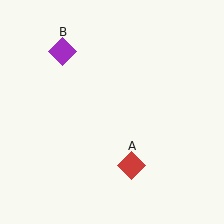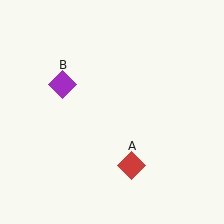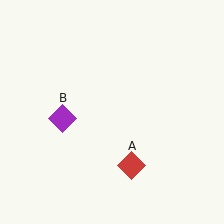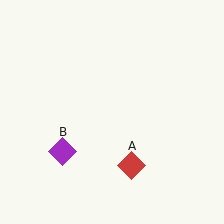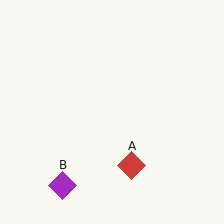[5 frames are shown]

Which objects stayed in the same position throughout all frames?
Red diamond (object A) remained stationary.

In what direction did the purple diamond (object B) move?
The purple diamond (object B) moved down.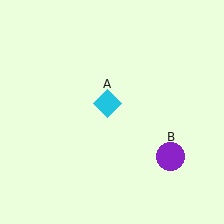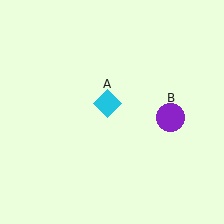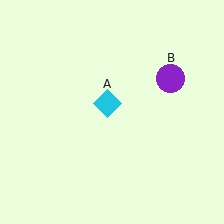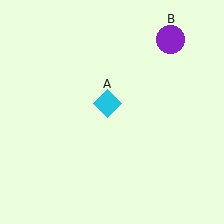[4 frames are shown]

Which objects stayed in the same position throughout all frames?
Cyan diamond (object A) remained stationary.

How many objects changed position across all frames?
1 object changed position: purple circle (object B).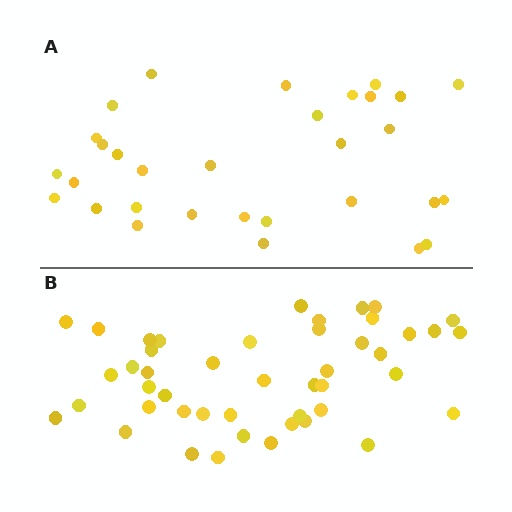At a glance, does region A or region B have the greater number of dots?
Region B (the bottom region) has more dots.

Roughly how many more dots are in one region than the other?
Region B has approximately 15 more dots than region A.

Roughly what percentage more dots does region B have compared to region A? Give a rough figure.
About 50% more.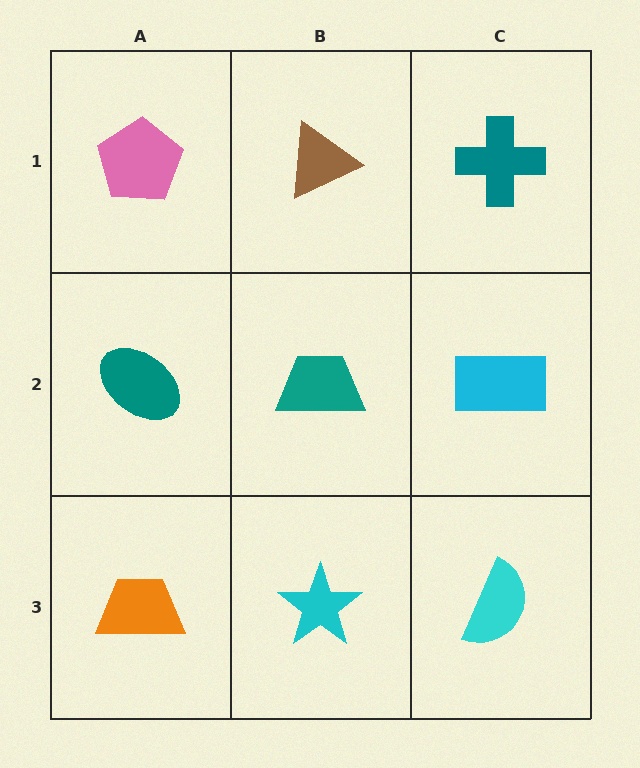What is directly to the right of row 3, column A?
A cyan star.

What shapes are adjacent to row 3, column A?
A teal ellipse (row 2, column A), a cyan star (row 3, column B).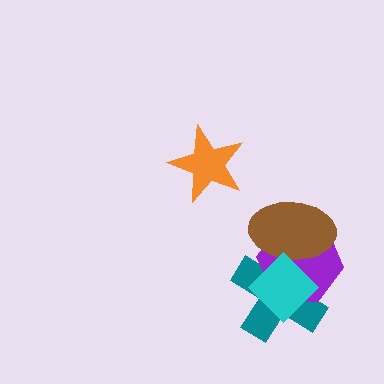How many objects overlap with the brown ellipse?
3 objects overlap with the brown ellipse.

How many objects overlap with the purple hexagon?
3 objects overlap with the purple hexagon.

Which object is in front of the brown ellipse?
The cyan diamond is in front of the brown ellipse.